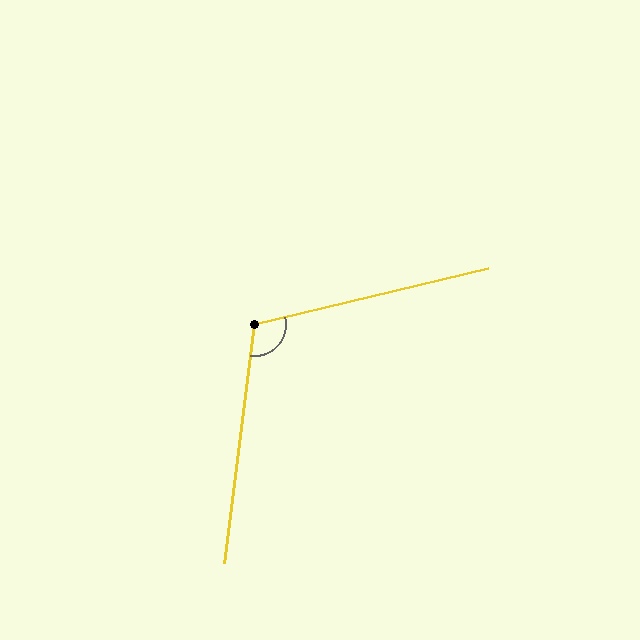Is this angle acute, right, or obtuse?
It is obtuse.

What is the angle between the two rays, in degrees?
Approximately 111 degrees.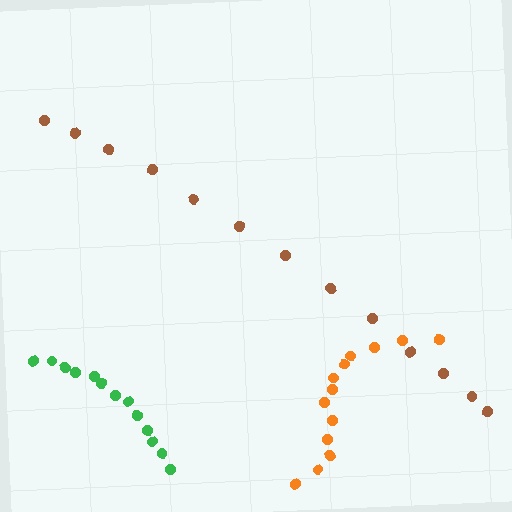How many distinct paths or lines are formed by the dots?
There are 3 distinct paths.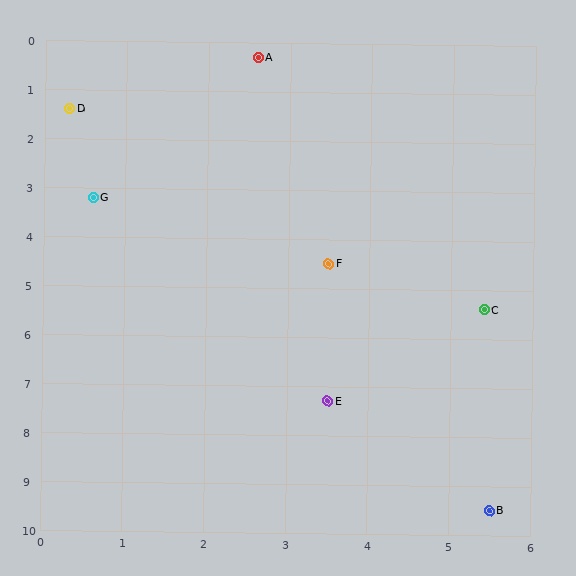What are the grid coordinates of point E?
Point E is at approximately (3.5, 7.3).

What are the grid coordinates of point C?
Point C is at approximately (5.4, 5.4).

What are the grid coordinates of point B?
Point B is at approximately (5.5, 9.5).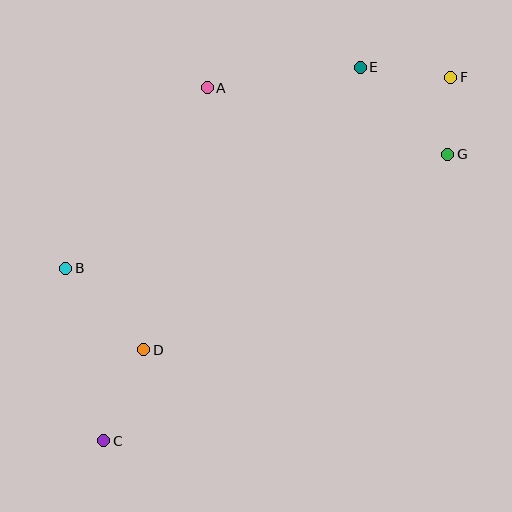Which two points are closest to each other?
Points F and G are closest to each other.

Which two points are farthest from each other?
Points C and F are farthest from each other.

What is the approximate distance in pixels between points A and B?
The distance between A and B is approximately 229 pixels.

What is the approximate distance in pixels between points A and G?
The distance between A and G is approximately 250 pixels.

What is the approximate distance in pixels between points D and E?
The distance between D and E is approximately 356 pixels.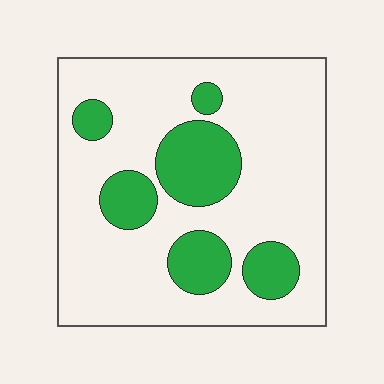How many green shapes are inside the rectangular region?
6.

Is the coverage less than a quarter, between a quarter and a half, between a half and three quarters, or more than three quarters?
Less than a quarter.